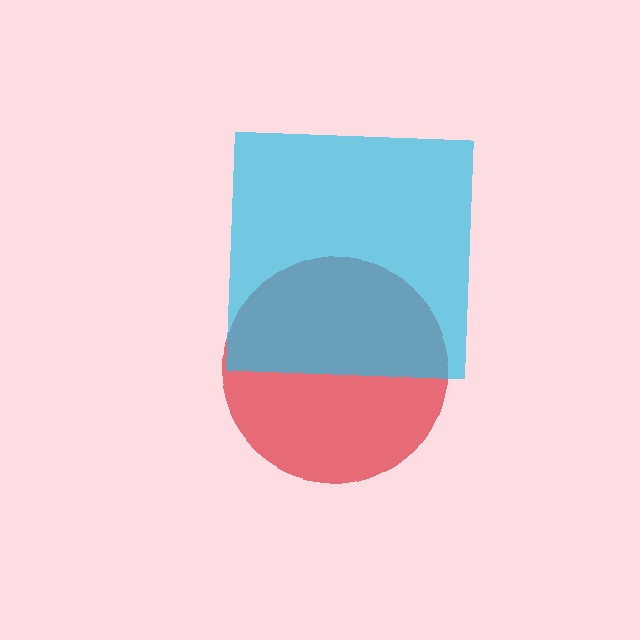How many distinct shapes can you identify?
There are 2 distinct shapes: a red circle, a cyan square.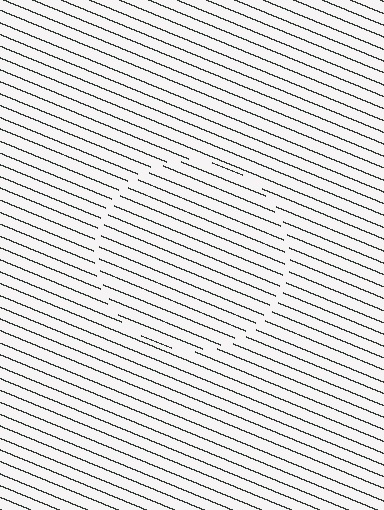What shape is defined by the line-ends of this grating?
An illusory circle. The interior of the shape contains the same grating, shifted by half a period — the contour is defined by the phase discontinuity where line-ends from the inner and outer gratings abut.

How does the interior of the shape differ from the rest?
The interior of the shape contains the same grating, shifted by half a period — the contour is defined by the phase discontinuity where line-ends from the inner and outer gratings abut.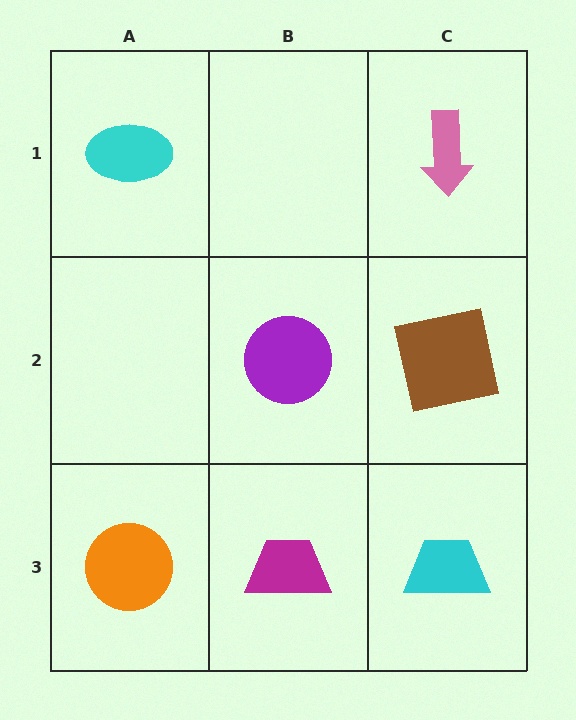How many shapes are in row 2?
2 shapes.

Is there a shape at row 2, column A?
No, that cell is empty.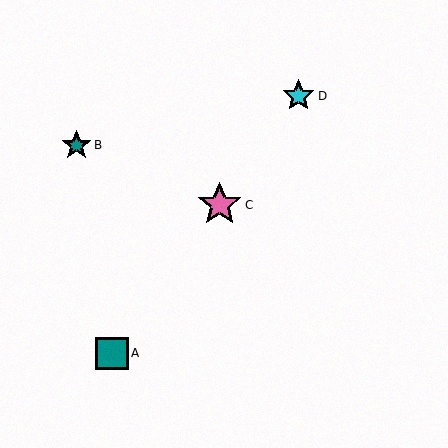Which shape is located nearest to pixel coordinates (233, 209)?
The pink star (labeled C) at (220, 205) is nearest to that location.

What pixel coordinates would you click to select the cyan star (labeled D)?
Click at (298, 96) to select the cyan star D.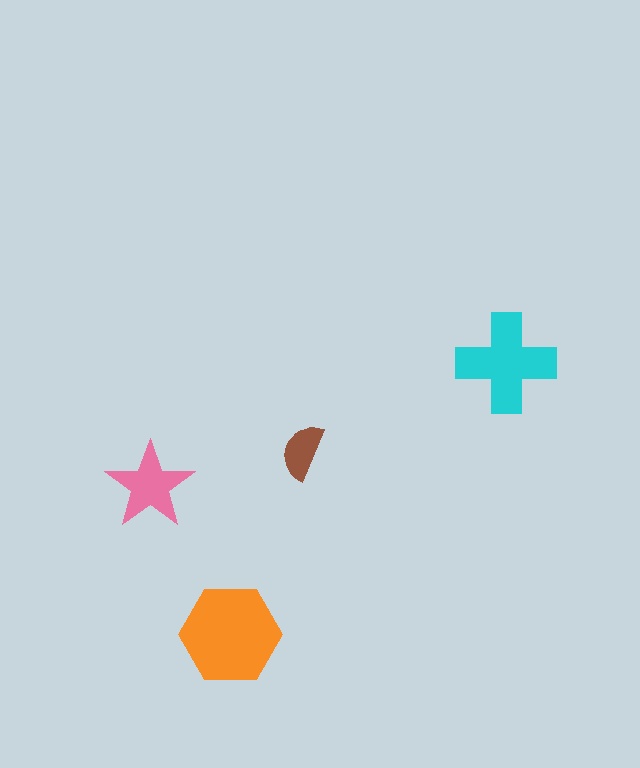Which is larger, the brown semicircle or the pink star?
The pink star.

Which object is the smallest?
The brown semicircle.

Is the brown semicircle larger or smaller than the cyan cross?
Smaller.